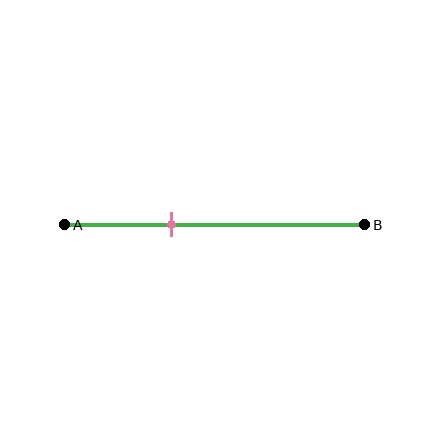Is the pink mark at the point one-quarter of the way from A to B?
No, the mark is at about 35% from A, not at the 25% one-quarter point.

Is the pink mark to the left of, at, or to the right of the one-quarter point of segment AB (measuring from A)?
The pink mark is to the right of the one-quarter point of segment AB.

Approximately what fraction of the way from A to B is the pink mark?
The pink mark is approximately 35% of the way from A to B.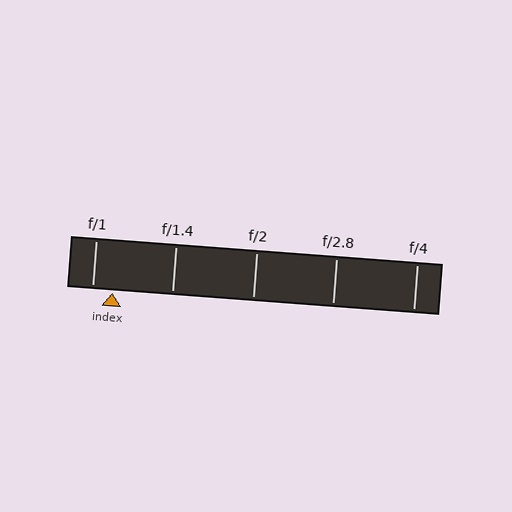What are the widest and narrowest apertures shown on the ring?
The widest aperture shown is f/1 and the narrowest is f/4.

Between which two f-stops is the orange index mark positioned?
The index mark is between f/1 and f/1.4.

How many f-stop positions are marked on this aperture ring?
There are 5 f-stop positions marked.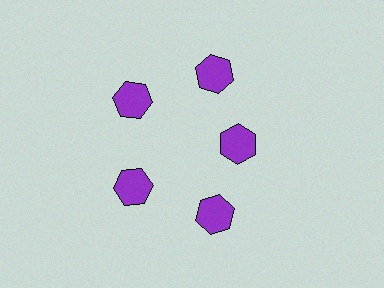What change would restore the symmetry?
The symmetry would be restored by moving it outward, back onto the ring so that all 5 hexagons sit at equal angles and equal distance from the center.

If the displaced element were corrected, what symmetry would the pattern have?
It would have 5-fold rotational symmetry — the pattern would map onto itself every 72 degrees.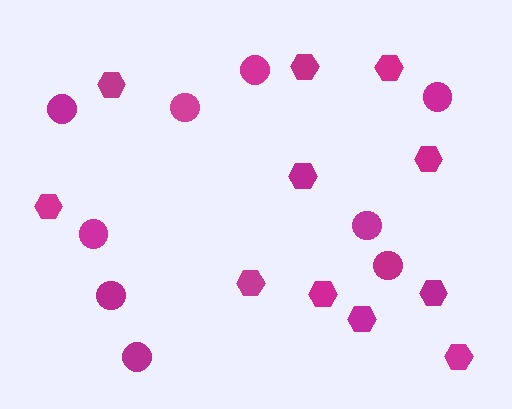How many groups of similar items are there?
There are 2 groups: one group of circles (9) and one group of hexagons (11).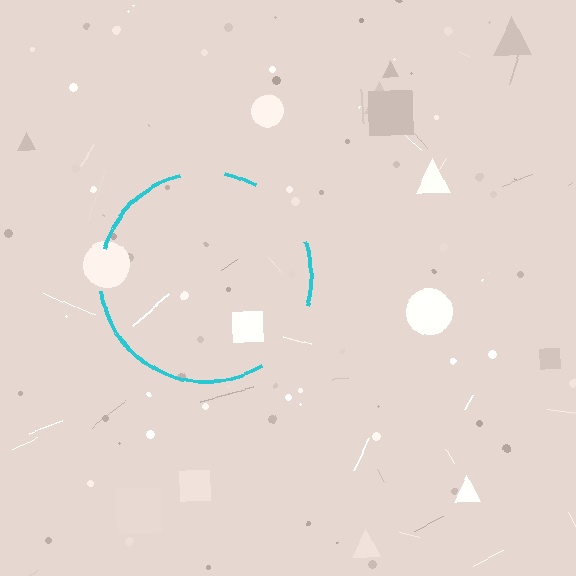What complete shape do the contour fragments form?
The contour fragments form a circle.